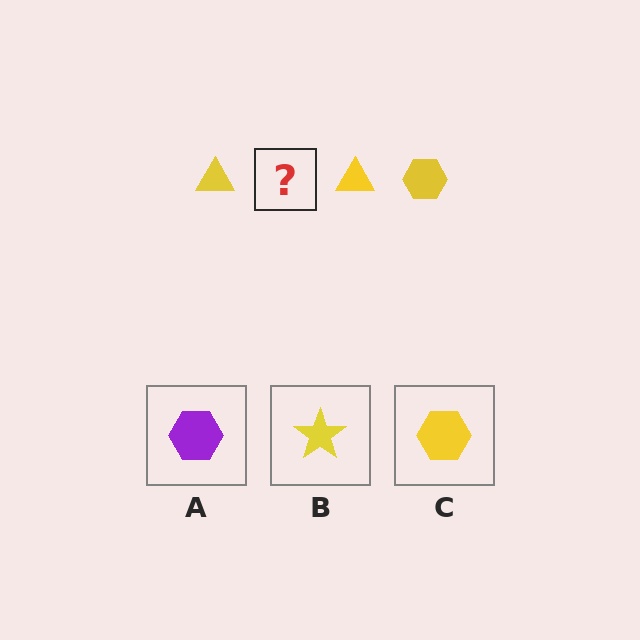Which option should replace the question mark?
Option C.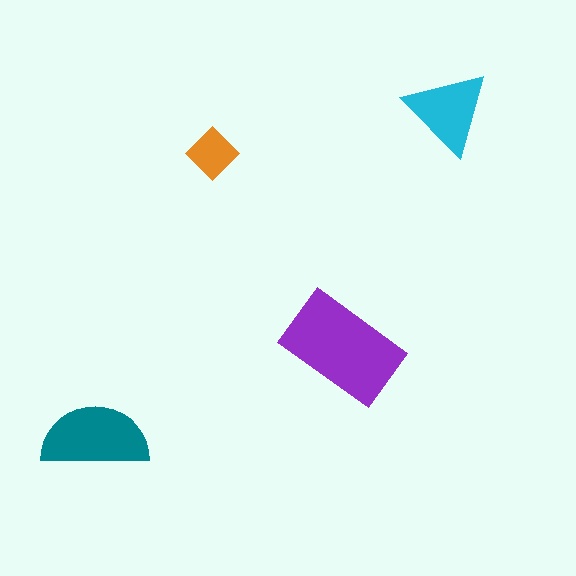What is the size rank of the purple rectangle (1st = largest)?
1st.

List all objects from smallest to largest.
The orange diamond, the cyan triangle, the teal semicircle, the purple rectangle.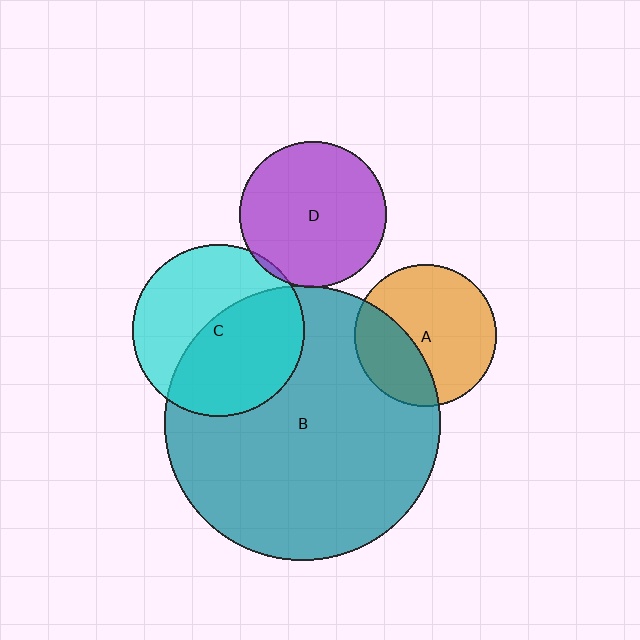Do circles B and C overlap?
Yes.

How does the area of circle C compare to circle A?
Approximately 1.5 times.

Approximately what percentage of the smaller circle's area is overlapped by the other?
Approximately 50%.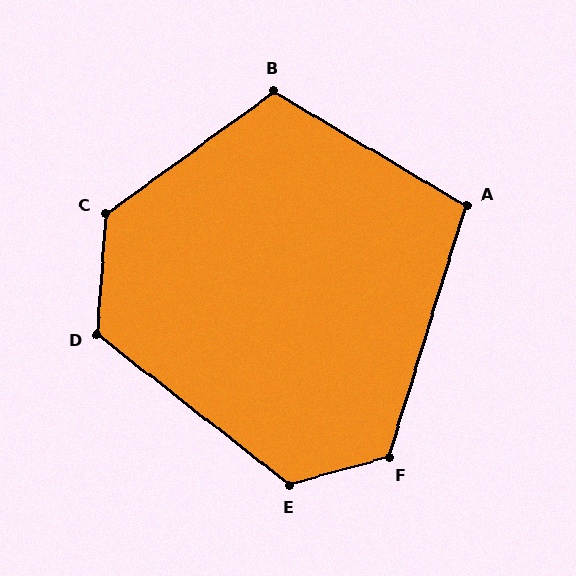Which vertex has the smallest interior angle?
A, at approximately 103 degrees.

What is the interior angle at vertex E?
Approximately 126 degrees (obtuse).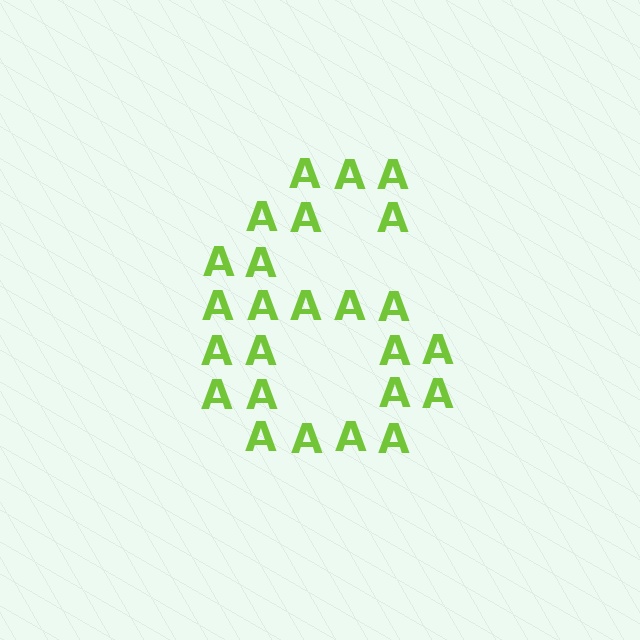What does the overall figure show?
The overall figure shows the digit 6.